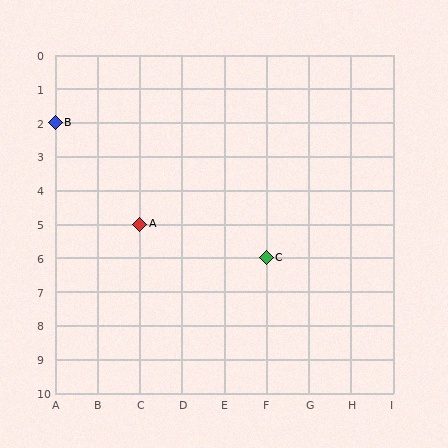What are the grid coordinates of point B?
Point B is at grid coordinates (A, 2).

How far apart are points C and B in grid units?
Points C and B are 5 columns and 4 rows apart (about 6.4 grid units diagonally).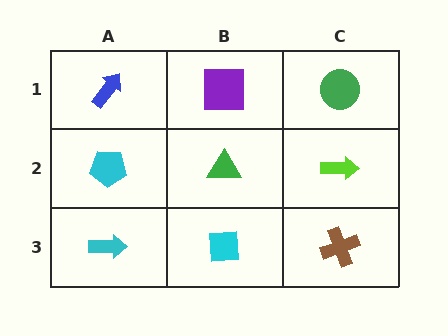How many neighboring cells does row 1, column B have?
3.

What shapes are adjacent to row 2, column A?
A blue arrow (row 1, column A), a cyan arrow (row 3, column A), a green triangle (row 2, column B).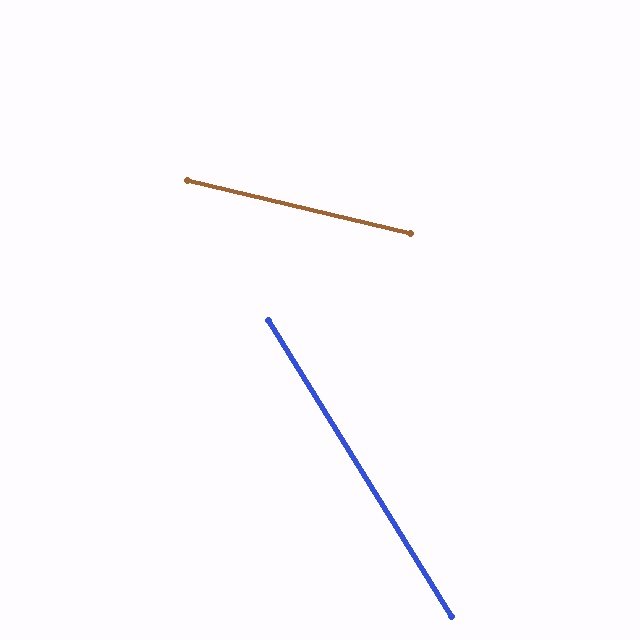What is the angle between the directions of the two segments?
Approximately 45 degrees.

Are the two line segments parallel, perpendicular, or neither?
Neither parallel nor perpendicular — they differ by about 45°.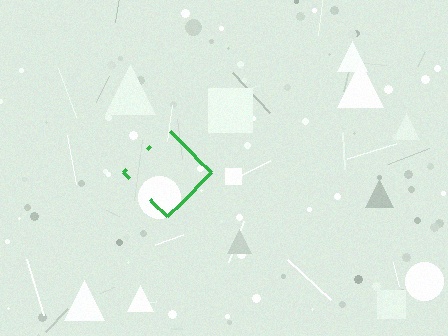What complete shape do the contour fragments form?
The contour fragments form a diamond.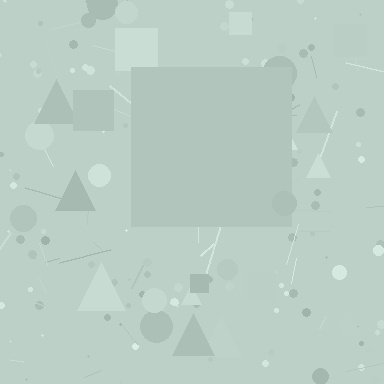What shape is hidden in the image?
A square is hidden in the image.